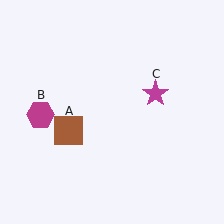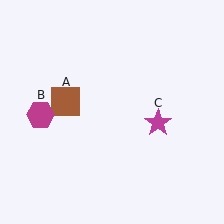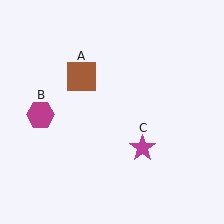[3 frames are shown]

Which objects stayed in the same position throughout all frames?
Magenta hexagon (object B) remained stationary.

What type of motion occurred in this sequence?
The brown square (object A), magenta star (object C) rotated clockwise around the center of the scene.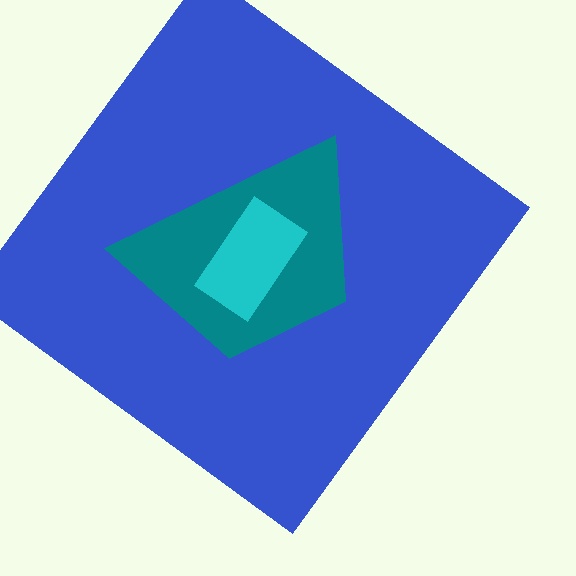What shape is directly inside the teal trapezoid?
The cyan rectangle.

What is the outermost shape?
The blue diamond.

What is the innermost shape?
The cyan rectangle.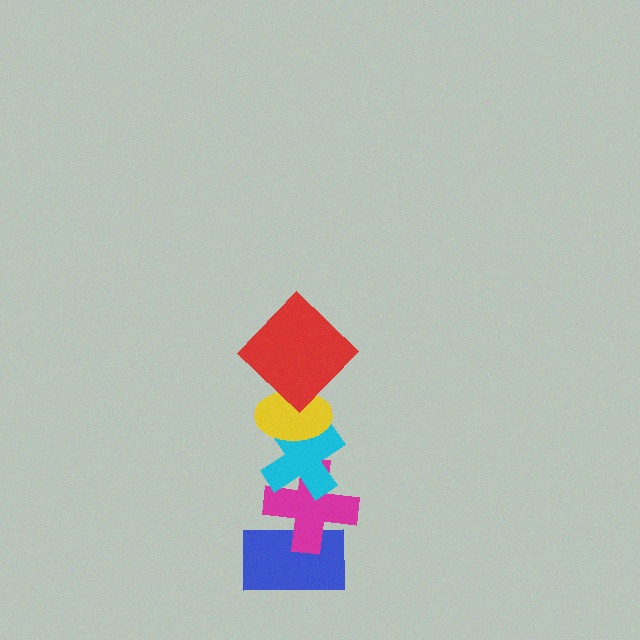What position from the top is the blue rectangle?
The blue rectangle is 5th from the top.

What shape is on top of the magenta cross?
The cyan cross is on top of the magenta cross.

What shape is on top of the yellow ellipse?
The red diamond is on top of the yellow ellipse.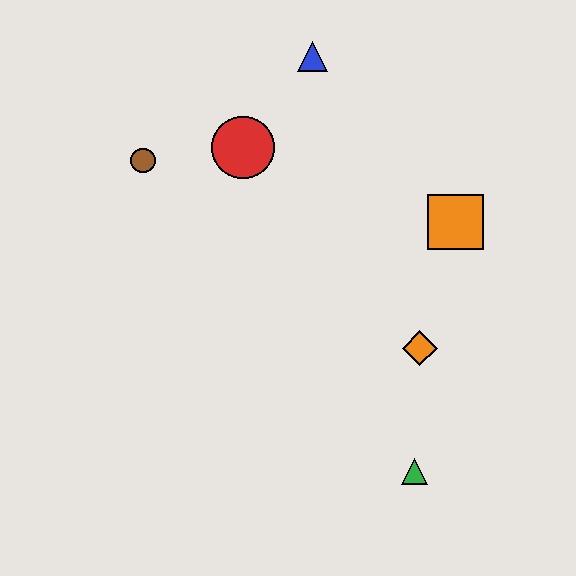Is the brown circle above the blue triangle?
No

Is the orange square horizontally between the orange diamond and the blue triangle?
No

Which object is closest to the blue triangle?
The red circle is closest to the blue triangle.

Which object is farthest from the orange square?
The brown circle is farthest from the orange square.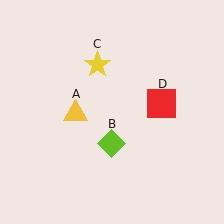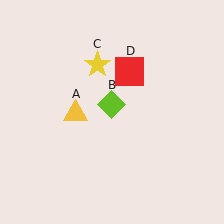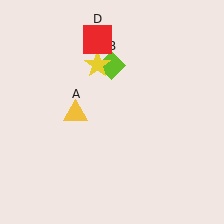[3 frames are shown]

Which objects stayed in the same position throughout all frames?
Yellow triangle (object A) and yellow star (object C) remained stationary.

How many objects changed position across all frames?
2 objects changed position: lime diamond (object B), red square (object D).